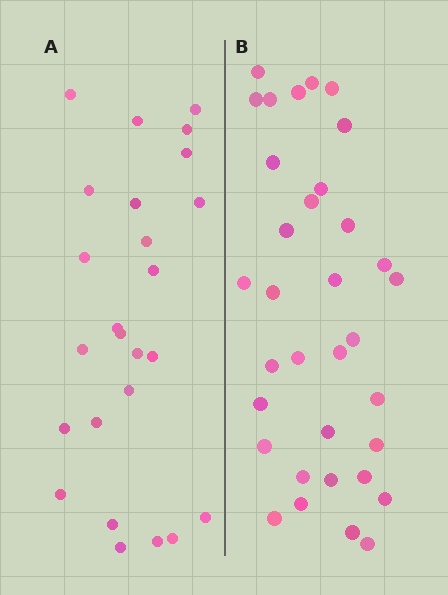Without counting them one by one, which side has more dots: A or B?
Region B (the right region) has more dots.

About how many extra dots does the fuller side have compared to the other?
Region B has roughly 8 or so more dots than region A.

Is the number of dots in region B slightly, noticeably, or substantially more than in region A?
Region B has noticeably more, but not dramatically so. The ratio is roughly 1.4 to 1.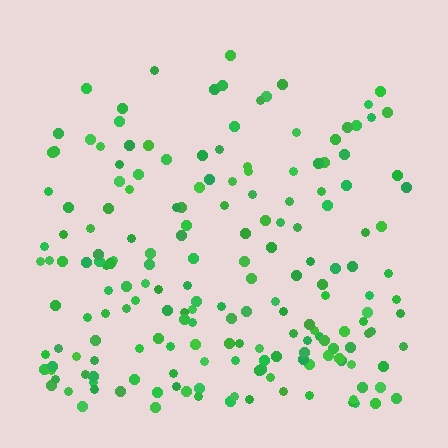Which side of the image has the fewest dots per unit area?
The top.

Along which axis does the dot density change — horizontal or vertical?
Vertical.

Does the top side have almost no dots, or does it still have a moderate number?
Still a moderate number, just noticeably fewer than the bottom.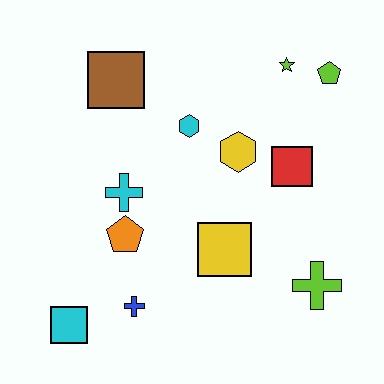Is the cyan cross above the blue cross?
Yes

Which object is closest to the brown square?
The cyan hexagon is closest to the brown square.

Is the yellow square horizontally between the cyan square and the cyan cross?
No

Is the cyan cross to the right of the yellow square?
No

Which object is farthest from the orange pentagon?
The lime pentagon is farthest from the orange pentagon.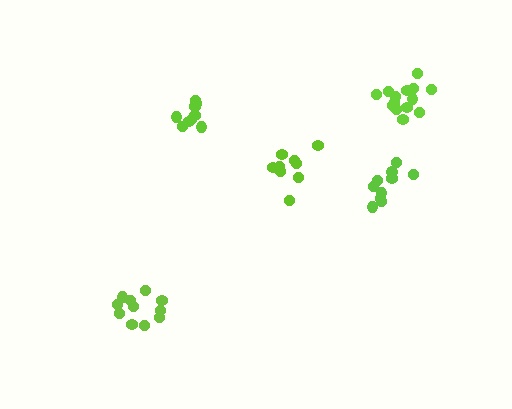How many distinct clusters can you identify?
There are 5 distinct clusters.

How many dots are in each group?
Group 1: 10 dots, Group 2: 14 dots, Group 3: 9 dots, Group 4: 11 dots, Group 5: 9 dots (53 total).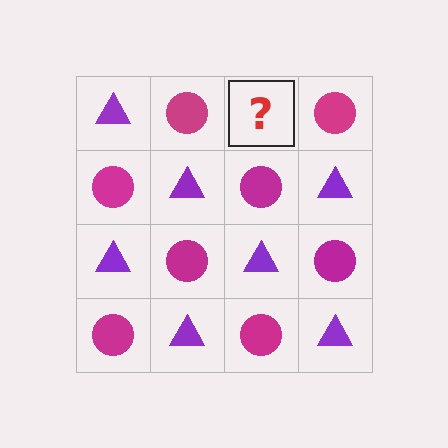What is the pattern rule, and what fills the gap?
The rule is that it alternates purple triangle and magenta circle in a checkerboard pattern. The gap should be filled with a purple triangle.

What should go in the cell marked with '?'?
The missing cell should contain a purple triangle.